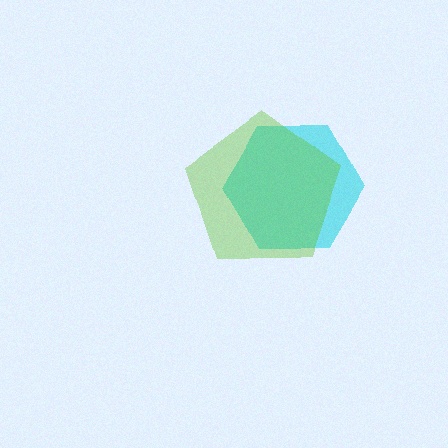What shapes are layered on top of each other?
The layered shapes are: a cyan hexagon, a lime pentagon.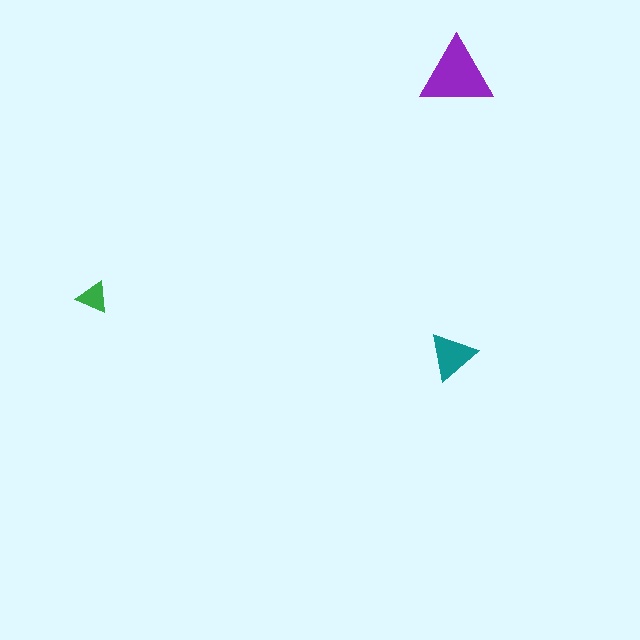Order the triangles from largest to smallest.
the purple one, the teal one, the green one.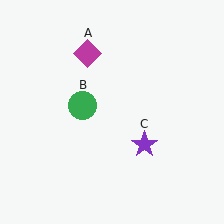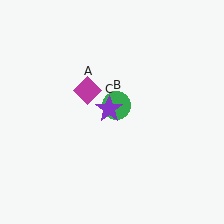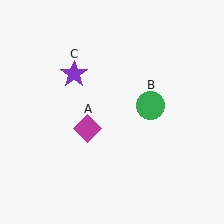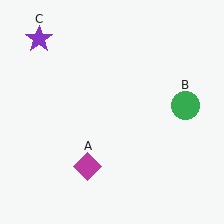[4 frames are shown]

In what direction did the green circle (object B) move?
The green circle (object B) moved right.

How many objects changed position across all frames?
3 objects changed position: magenta diamond (object A), green circle (object B), purple star (object C).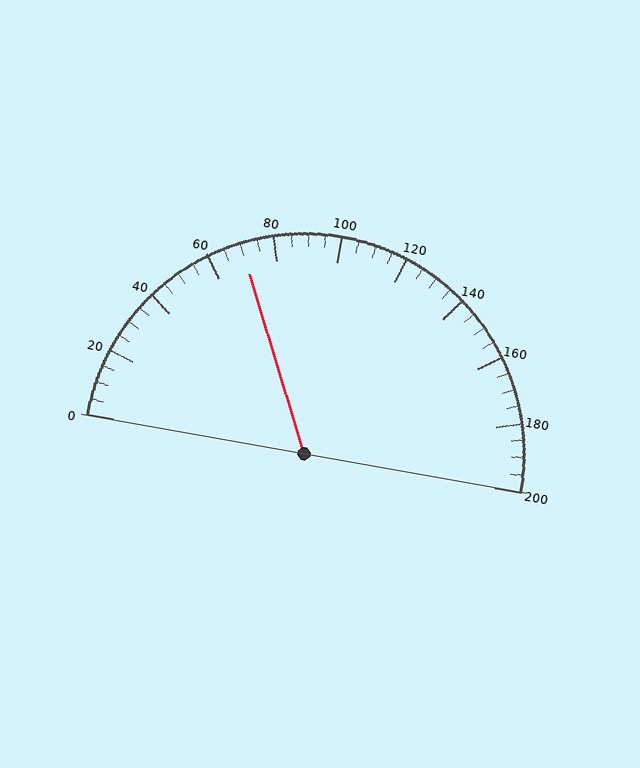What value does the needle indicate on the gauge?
The needle indicates approximately 70.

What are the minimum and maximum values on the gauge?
The gauge ranges from 0 to 200.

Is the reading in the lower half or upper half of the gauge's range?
The reading is in the lower half of the range (0 to 200).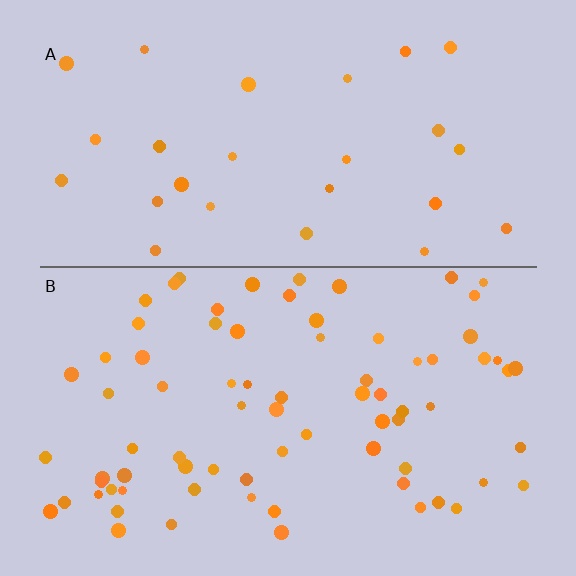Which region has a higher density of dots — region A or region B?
B (the bottom).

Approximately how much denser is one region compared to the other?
Approximately 2.8× — region B over region A.